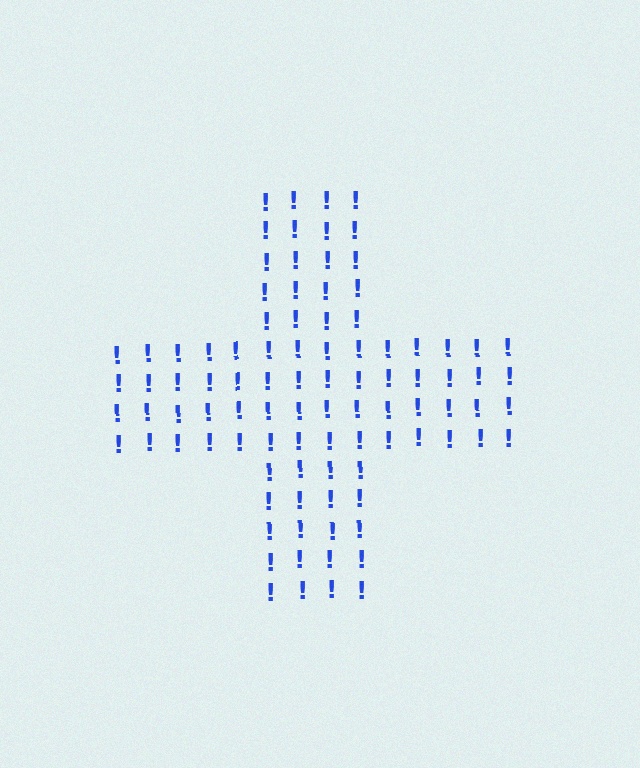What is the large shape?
The large shape is a cross.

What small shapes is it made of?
It is made of small exclamation marks.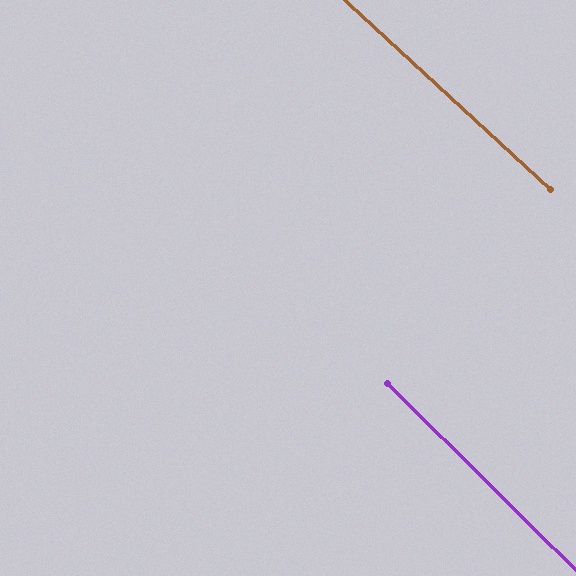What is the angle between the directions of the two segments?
Approximately 2 degrees.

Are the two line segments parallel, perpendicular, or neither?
Parallel — their directions differ by only 1.8°.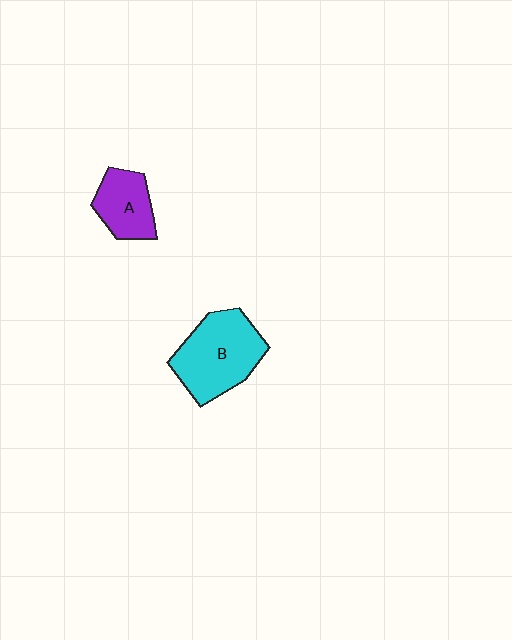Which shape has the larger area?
Shape B (cyan).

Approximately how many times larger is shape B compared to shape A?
Approximately 1.7 times.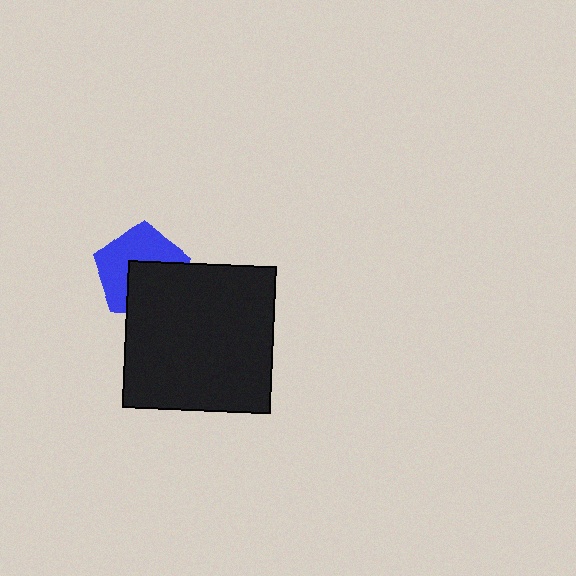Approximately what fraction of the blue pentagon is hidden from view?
Roughly 43% of the blue pentagon is hidden behind the black square.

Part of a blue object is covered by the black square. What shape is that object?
It is a pentagon.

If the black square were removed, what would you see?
You would see the complete blue pentagon.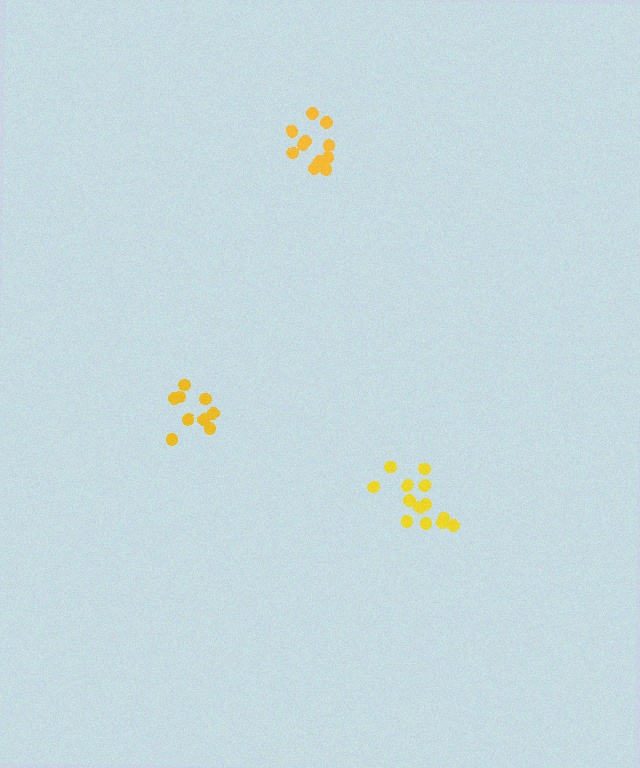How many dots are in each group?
Group 1: 9 dots, Group 2: 11 dots, Group 3: 13 dots (33 total).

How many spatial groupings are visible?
There are 3 spatial groupings.